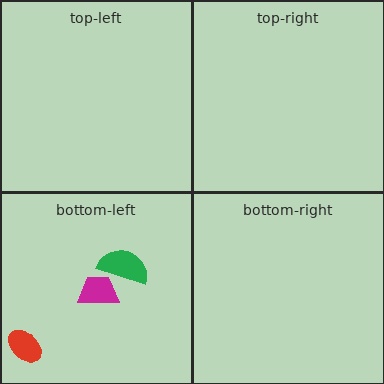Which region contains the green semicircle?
The bottom-left region.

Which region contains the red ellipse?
The bottom-left region.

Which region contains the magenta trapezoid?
The bottom-left region.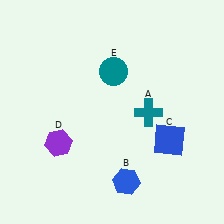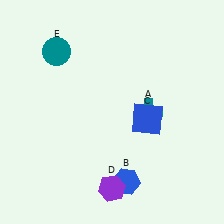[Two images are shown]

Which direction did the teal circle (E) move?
The teal circle (E) moved left.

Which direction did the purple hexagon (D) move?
The purple hexagon (D) moved right.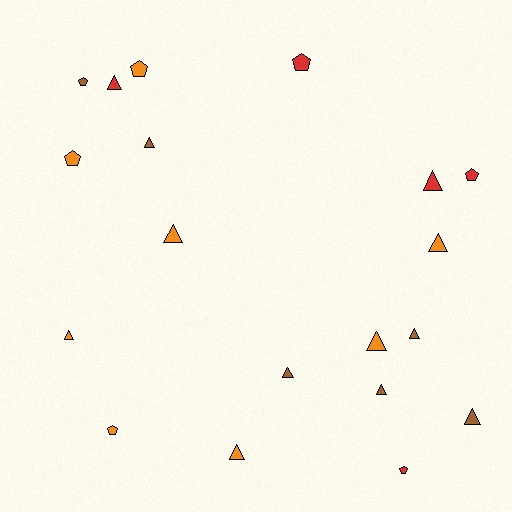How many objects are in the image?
There are 19 objects.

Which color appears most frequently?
Orange, with 8 objects.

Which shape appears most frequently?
Triangle, with 12 objects.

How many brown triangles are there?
There are 5 brown triangles.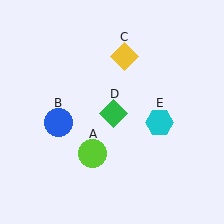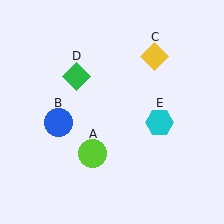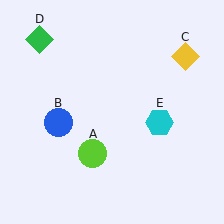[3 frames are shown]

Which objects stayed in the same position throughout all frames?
Lime circle (object A) and blue circle (object B) and cyan hexagon (object E) remained stationary.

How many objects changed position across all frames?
2 objects changed position: yellow diamond (object C), green diamond (object D).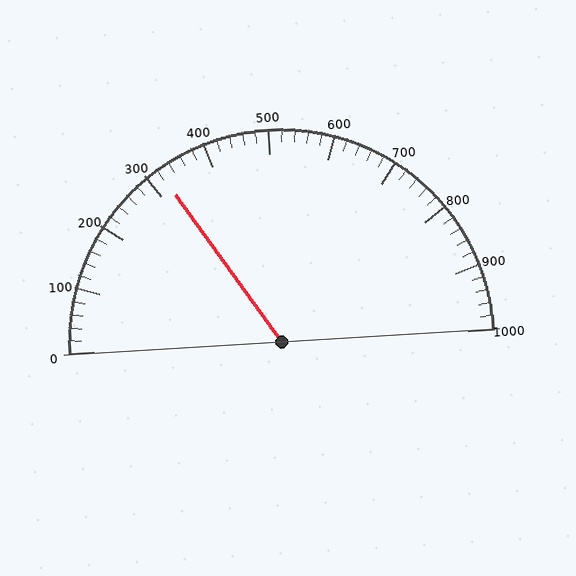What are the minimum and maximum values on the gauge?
The gauge ranges from 0 to 1000.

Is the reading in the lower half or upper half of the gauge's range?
The reading is in the lower half of the range (0 to 1000).